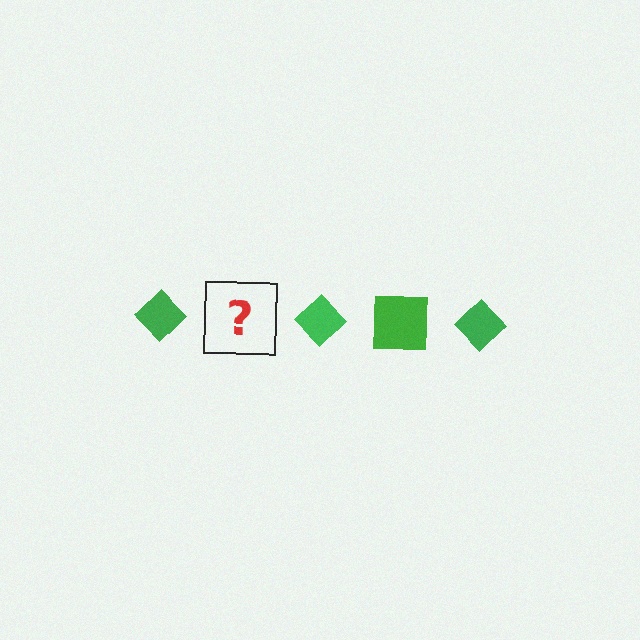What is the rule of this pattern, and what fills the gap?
The rule is that the pattern cycles through diamond, square shapes in green. The gap should be filled with a green square.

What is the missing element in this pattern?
The missing element is a green square.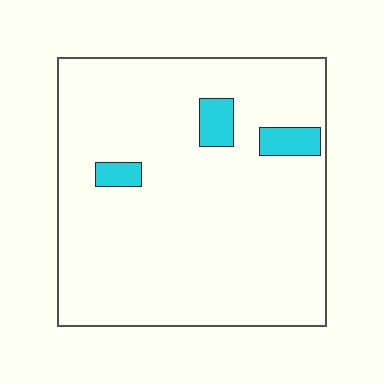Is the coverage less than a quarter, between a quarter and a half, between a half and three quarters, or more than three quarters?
Less than a quarter.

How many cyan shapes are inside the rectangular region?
3.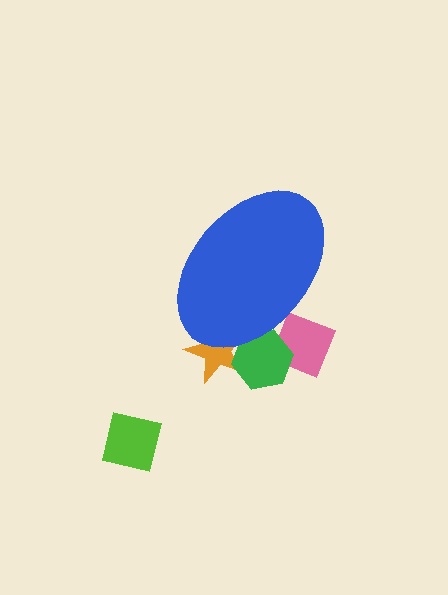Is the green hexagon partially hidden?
Yes, the green hexagon is partially hidden behind the blue ellipse.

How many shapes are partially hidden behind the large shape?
3 shapes are partially hidden.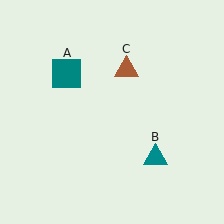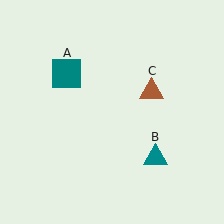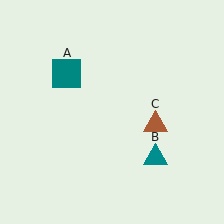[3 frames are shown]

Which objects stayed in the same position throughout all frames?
Teal square (object A) and teal triangle (object B) remained stationary.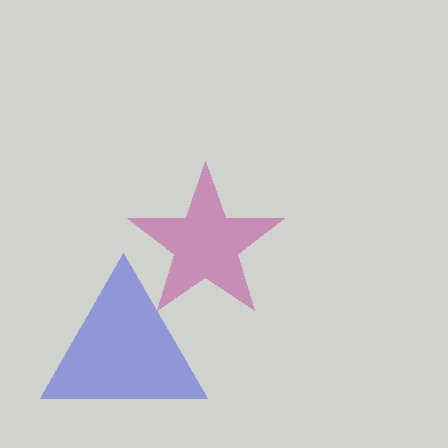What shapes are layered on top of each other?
The layered shapes are: a magenta star, a blue triangle.